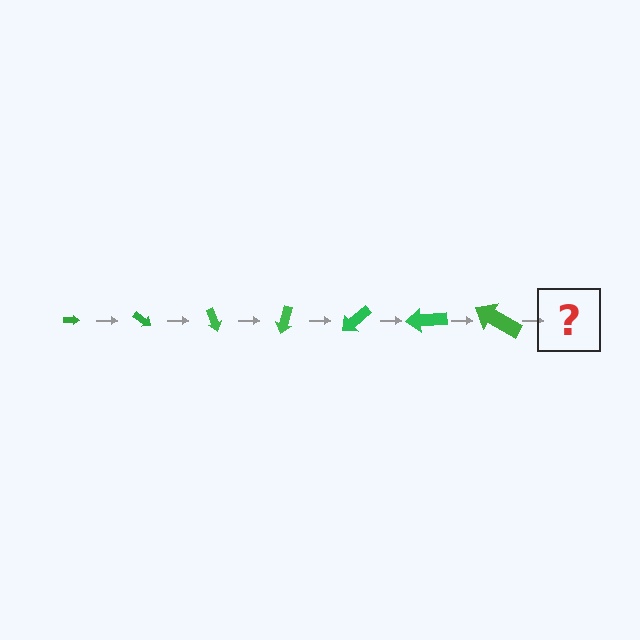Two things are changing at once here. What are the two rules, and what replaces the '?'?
The two rules are that the arrow grows larger each step and it rotates 35 degrees each step. The '?' should be an arrow, larger than the previous one and rotated 245 degrees from the start.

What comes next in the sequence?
The next element should be an arrow, larger than the previous one and rotated 245 degrees from the start.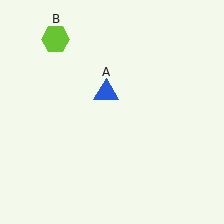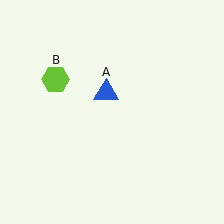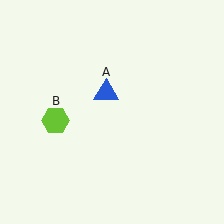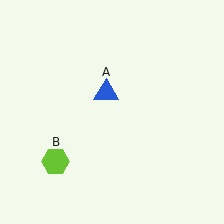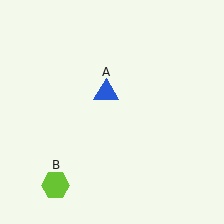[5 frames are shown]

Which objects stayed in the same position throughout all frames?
Blue triangle (object A) remained stationary.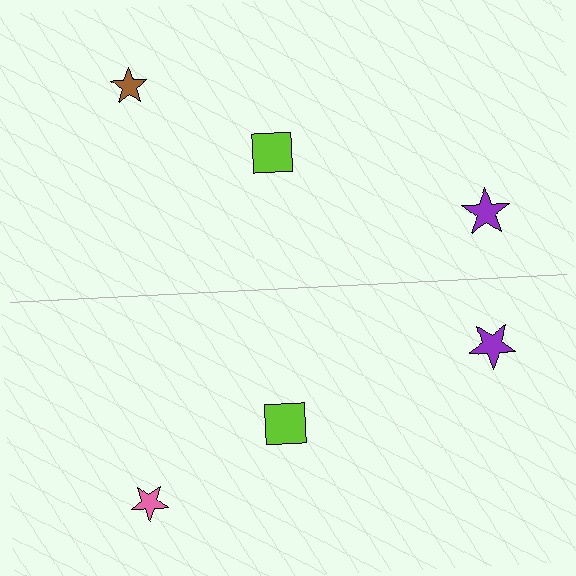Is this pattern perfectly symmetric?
No, the pattern is not perfectly symmetric. The pink star on the bottom side breaks the symmetry — its mirror counterpart is brown.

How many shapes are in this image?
There are 6 shapes in this image.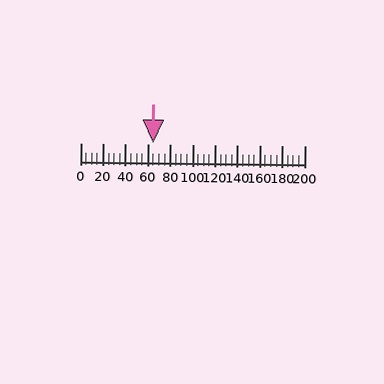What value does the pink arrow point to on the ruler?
The pink arrow points to approximately 65.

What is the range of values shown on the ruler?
The ruler shows values from 0 to 200.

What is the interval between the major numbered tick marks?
The major tick marks are spaced 20 units apart.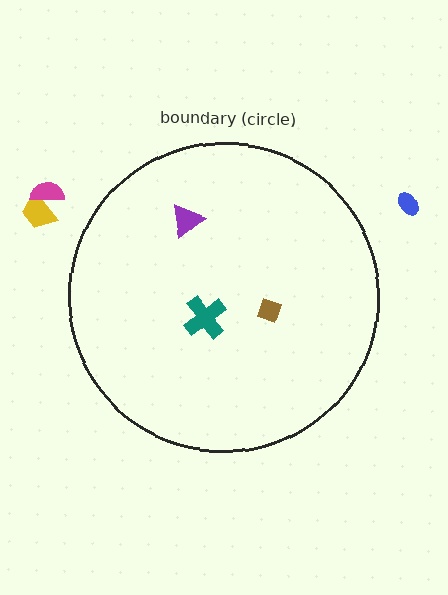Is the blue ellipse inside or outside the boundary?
Outside.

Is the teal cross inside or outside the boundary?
Inside.